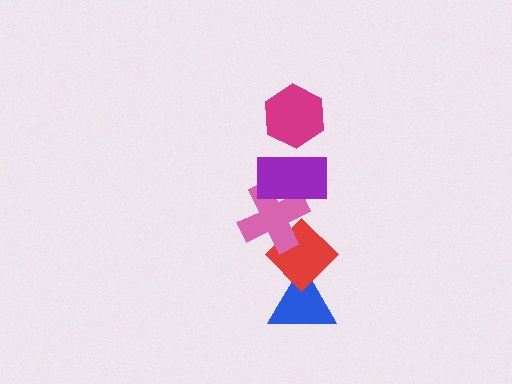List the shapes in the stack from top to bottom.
From top to bottom: the magenta hexagon, the purple rectangle, the pink cross, the red diamond, the blue triangle.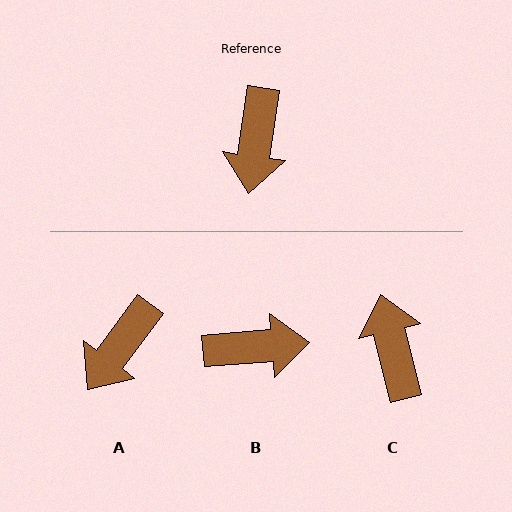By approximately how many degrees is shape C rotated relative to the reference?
Approximately 158 degrees clockwise.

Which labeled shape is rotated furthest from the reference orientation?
C, about 158 degrees away.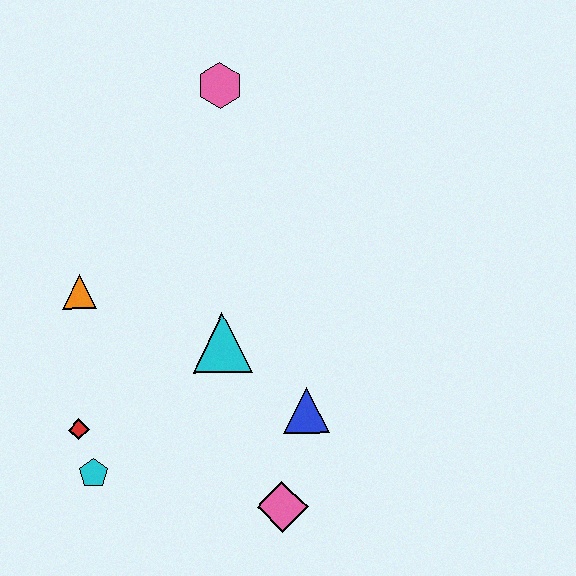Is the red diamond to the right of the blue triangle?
No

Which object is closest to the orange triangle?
The red diamond is closest to the orange triangle.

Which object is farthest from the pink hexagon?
The pink diamond is farthest from the pink hexagon.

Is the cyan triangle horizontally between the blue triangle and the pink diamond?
No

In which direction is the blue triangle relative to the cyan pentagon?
The blue triangle is to the right of the cyan pentagon.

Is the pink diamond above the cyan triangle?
No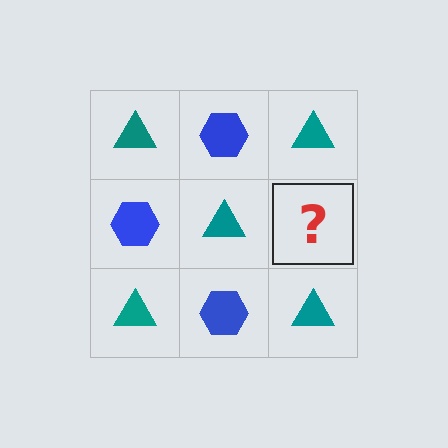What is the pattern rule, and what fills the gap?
The rule is that it alternates teal triangle and blue hexagon in a checkerboard pattern. The gap should be filled with a blue hexagon.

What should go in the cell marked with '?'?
The missing cell should contain a blue hexagon.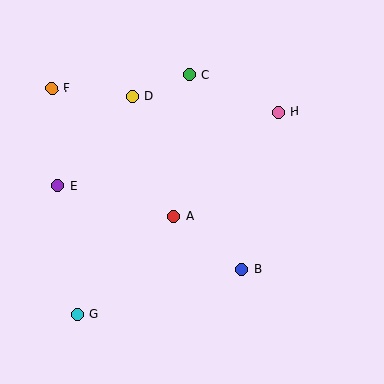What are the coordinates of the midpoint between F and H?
The midpoint between F and H is at (165, 100).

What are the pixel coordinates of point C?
Point C is at (189, 75).